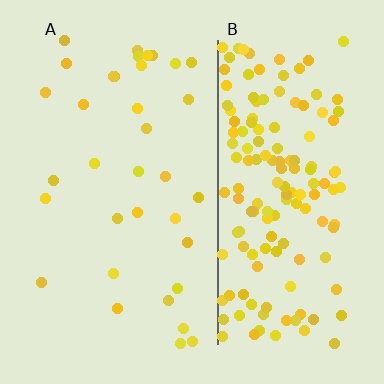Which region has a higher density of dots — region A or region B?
B (the right).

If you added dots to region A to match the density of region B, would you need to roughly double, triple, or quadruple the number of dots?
Approximately quadruple.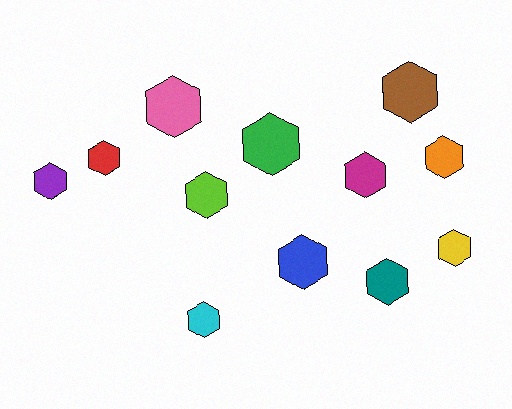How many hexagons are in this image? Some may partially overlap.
There are 12 hexagons.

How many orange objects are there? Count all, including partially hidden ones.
There is 1 orange object.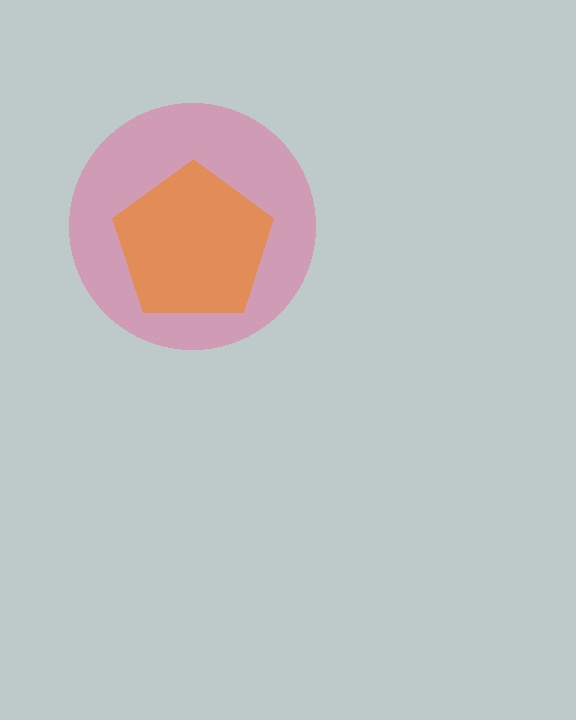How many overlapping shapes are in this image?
There are 2 overlapping shapes in the image.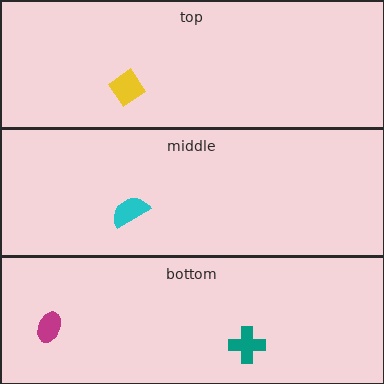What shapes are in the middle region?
The cyan semicircle.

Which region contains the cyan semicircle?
The middle region.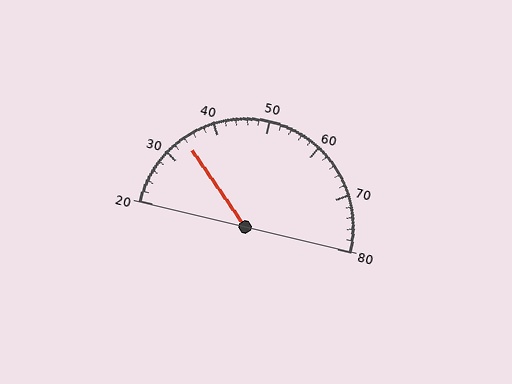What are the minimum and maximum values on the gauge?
The gauge ranges from 20 to 80.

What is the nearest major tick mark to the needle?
The nearest major tick mark is 30.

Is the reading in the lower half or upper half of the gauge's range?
The reading is in the lower half of the range (20 to 80).